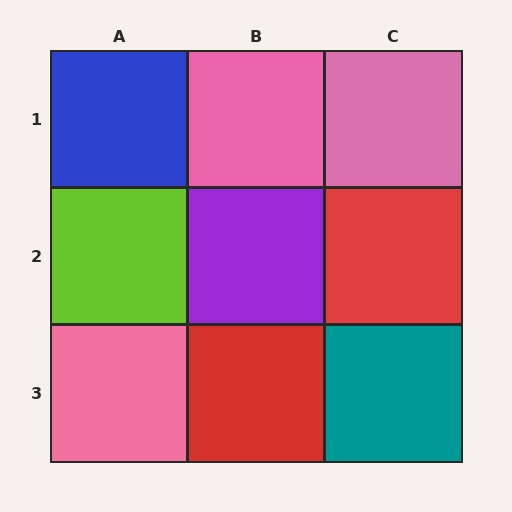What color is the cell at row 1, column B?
Pink.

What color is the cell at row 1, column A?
Blue.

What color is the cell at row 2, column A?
Lime.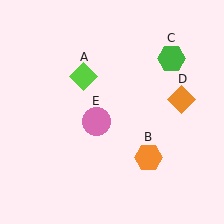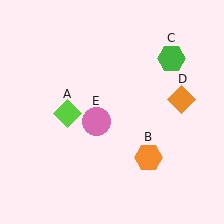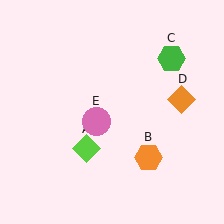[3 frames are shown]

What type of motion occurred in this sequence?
The lime diamond (object A) rotated counterclockwise around the center of the scene.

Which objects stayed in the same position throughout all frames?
Orange hexagon (object B) and green hexagon (object C) and orange diamond (object D) and pink circle (object E) remained stationary.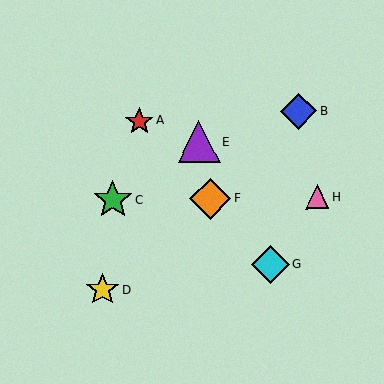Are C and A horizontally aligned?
No, C is at y≈200 and A is at y≈121.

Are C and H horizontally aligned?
Yes, both are at y≈200.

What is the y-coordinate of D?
Object D is at y≈290.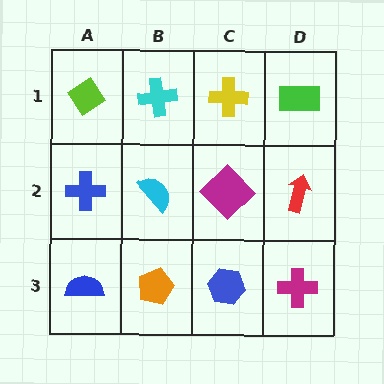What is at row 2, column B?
A cyan semicircle.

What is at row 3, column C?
A blue hexagon.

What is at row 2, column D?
A red arrow.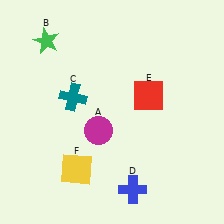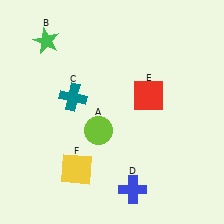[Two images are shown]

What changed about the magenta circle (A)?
In Image 1, A is magenta. In Image 2, it changed to lime.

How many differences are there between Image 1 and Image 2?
There is 1 difference between the two images.